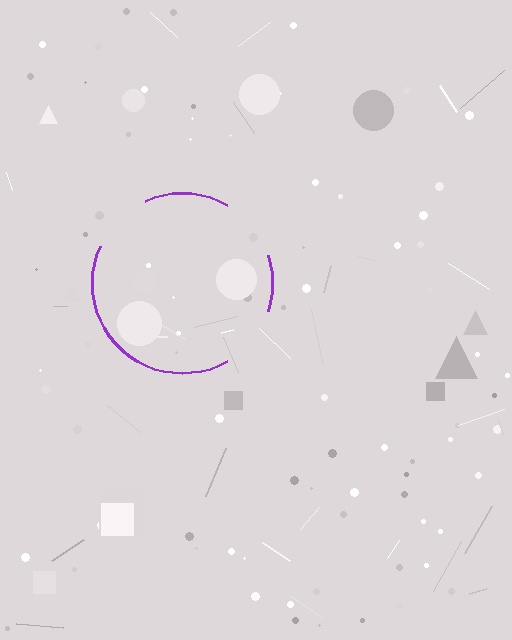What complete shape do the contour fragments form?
The contour fragments form a circle.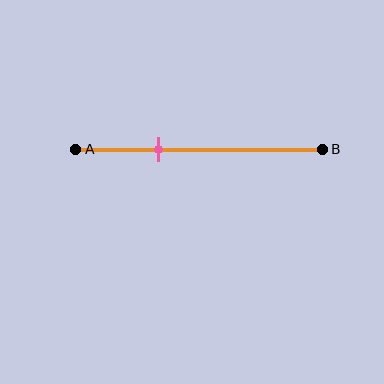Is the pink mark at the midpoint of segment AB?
No, the mark is at about 35% from A, not at the 50% midpoint.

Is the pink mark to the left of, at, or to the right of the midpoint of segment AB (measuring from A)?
The pink mark is to the left of the midpoint of segment AB.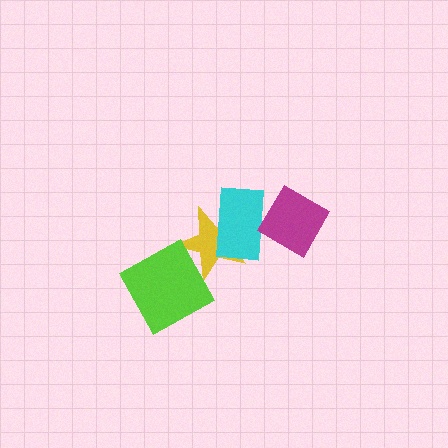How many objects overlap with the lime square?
1 object overlaps with the lime square.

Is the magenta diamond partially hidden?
No, no other shape covers it.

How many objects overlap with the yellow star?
2 objects overlap with the yellow star.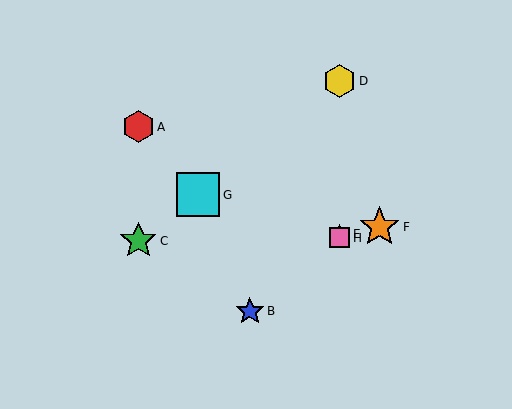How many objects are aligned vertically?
3 objects (D, E, H) are aligned vertically.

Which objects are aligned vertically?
Objects D, E, H are aligned vertically.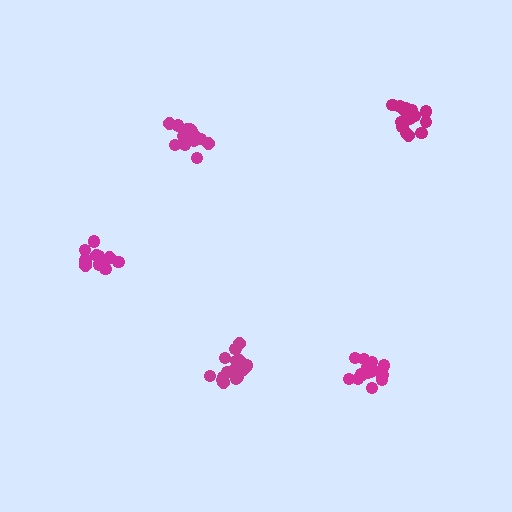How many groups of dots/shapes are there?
There are 5 groups.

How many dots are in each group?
Group 1: 14 dots, Group 2: 15 dots, Group 3: 18 dots, Group 4: 12 dots, Group 5: 16 dots (75 total).